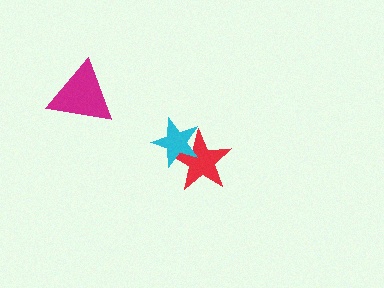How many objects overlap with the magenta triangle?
0 objects overlap with the magenta triangle.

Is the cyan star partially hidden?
No, no other shape covers it.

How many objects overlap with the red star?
1 object overlaps with the red star.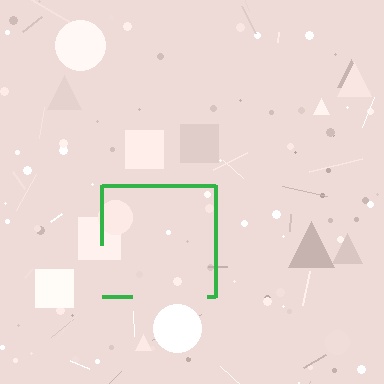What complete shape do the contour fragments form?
The contour fragments form a square.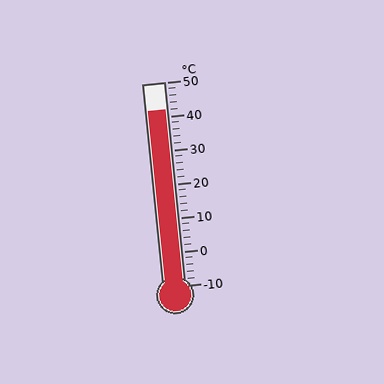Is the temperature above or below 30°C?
The temperature is above 30°C.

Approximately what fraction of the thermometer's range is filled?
The thermometer is filled to approximately 85% of its range.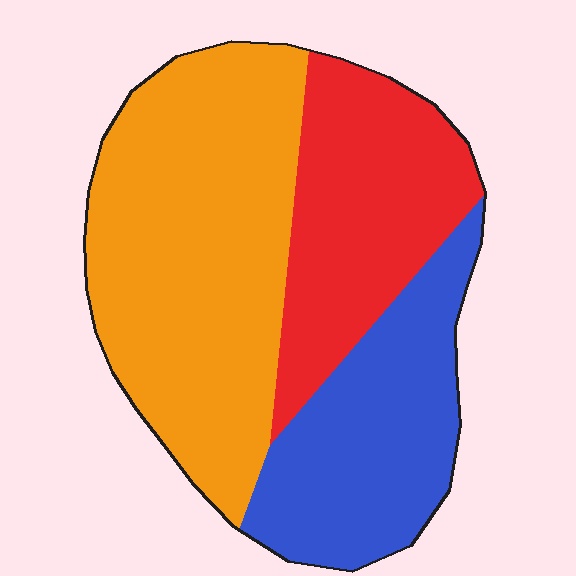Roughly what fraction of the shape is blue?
Blue covers 27% of the shape.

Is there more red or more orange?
Orange.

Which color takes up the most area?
Orange, at roughly 45%.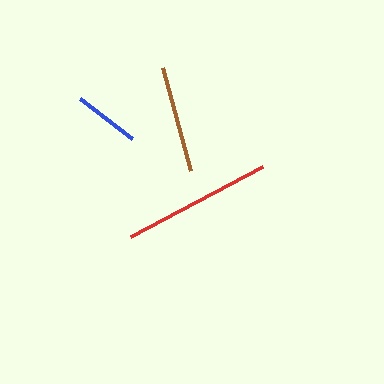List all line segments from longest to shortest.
From longest to shortest: red, brown, blue.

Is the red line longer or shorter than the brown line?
The red line is longer than the brown line.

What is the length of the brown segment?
The brown segment is approximately 106 pixels long.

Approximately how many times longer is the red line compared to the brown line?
The red line is approximately 1.4 times the length of the brown line.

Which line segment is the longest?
The red line is the longest at approximately 149 pixels.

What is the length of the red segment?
The red segment is approximately 149 pixels long.